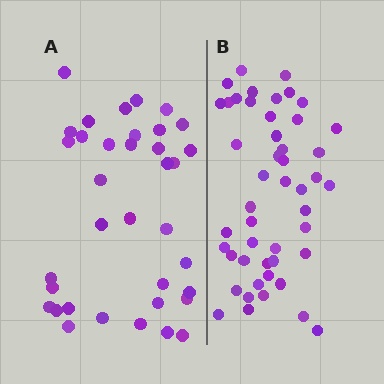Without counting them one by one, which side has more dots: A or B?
Region B (the right region) has more dots.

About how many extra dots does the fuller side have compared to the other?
Region B has roughly 12 or so more dots than region A.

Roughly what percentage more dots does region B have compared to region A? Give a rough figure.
About 35% more.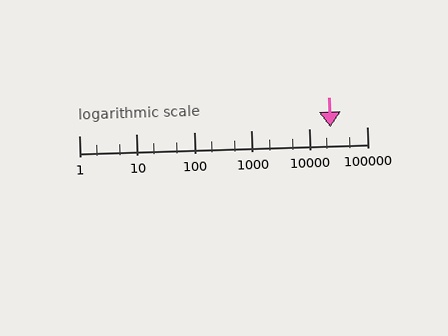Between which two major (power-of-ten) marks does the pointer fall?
The pointer is between 10000 and 100000.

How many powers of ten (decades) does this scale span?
The scale spans 5 decades, from 1 to 100000.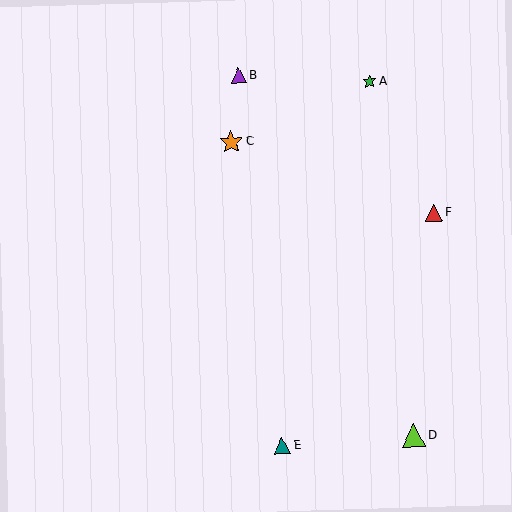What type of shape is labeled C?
Shape C is an orange star.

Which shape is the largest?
The lime triangle (labeled D) is the largest.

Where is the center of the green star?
The center of the green star is at (369, 81).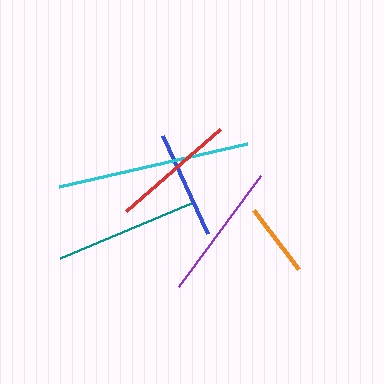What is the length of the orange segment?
The orange segment is approximately 75 pixels long.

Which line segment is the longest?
The cyan line is the longest at approximately 193 pixels.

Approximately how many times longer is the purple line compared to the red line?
The purple line is approximately 1.1 times the length of the red line.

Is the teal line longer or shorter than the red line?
The teal line is longer than the red line.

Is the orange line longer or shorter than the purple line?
The purple line is longer than the orange line.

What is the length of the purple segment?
The purple segment is approximately 139 pixels long.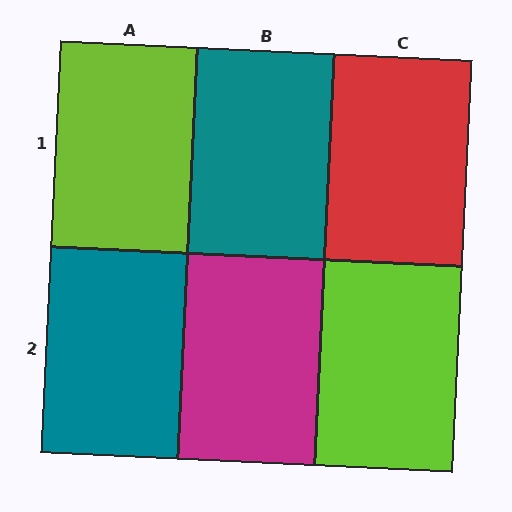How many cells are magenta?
1 cell is magenta.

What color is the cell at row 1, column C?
Red.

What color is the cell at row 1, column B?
Teal.